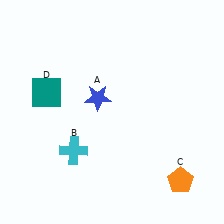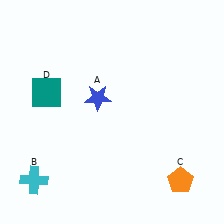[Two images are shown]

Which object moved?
The cyan cross (B) moved left.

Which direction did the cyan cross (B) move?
The cyan cross (B) moved left.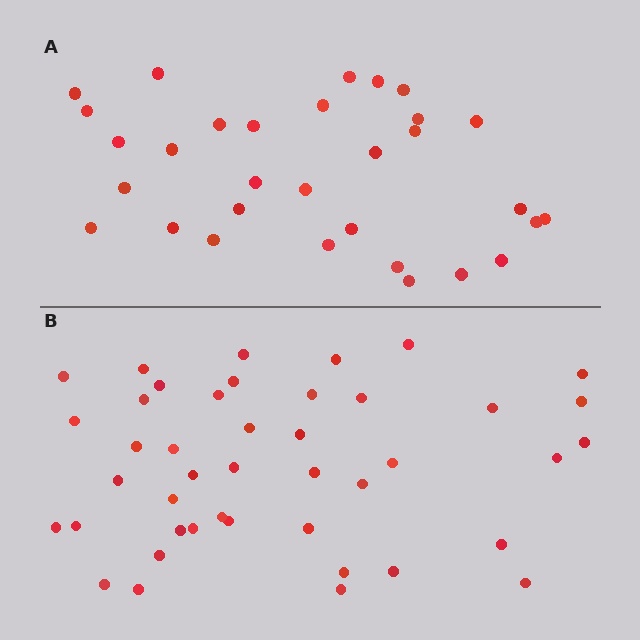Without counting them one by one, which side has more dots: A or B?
Region B (the bottom region) has more dots.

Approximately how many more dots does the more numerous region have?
Region B has roughly 12 or so more dots than region A.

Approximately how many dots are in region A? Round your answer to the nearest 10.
About 30 dots. (The exact count is 31, which rounds to 30.)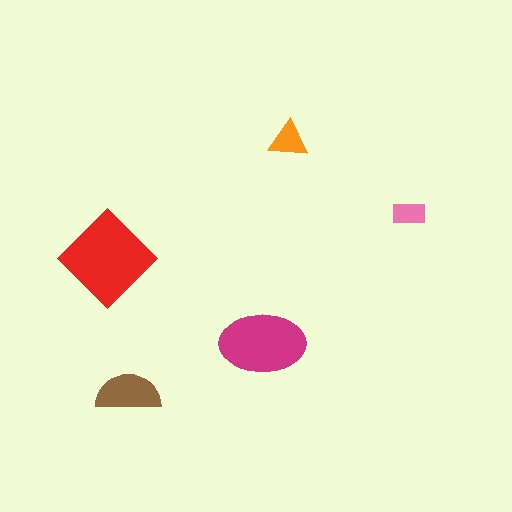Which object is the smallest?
The pink rectangle.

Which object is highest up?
The orange triangle is topmost.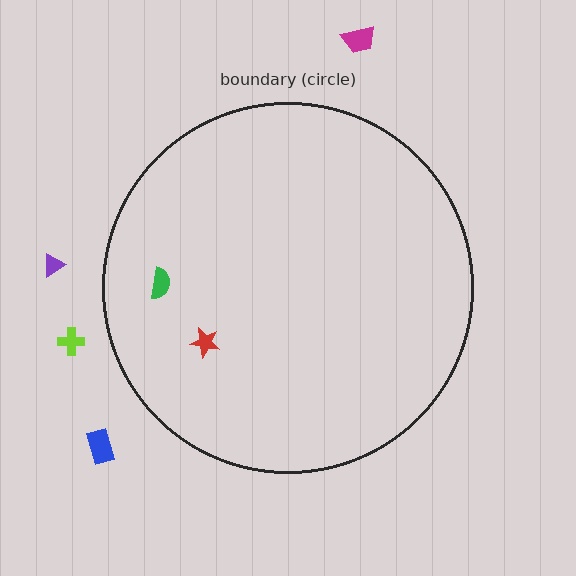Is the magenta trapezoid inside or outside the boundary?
Outside.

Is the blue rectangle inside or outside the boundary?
Outside.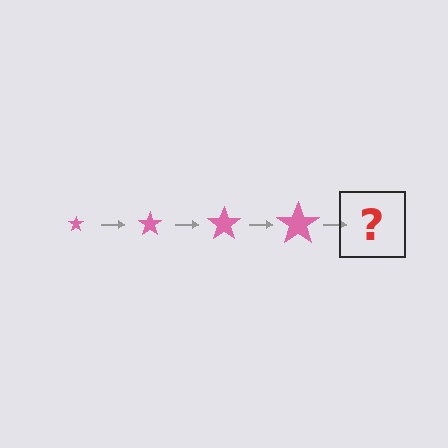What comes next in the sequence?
The next element should be a pink star, larger than the previous one.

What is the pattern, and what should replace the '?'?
The pattern is that the star gets progressively larger each step. The '?' should be a pink star, larger than the previous one.